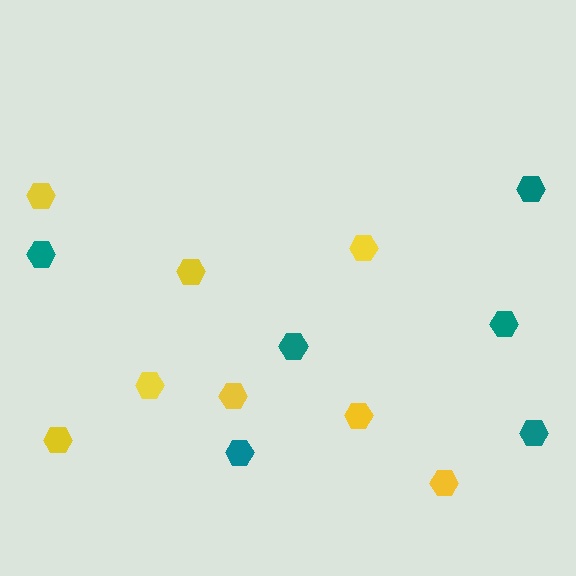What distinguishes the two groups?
There are 2 groups: one group of yellow hexagons (8) and one group of teal hexagons (6).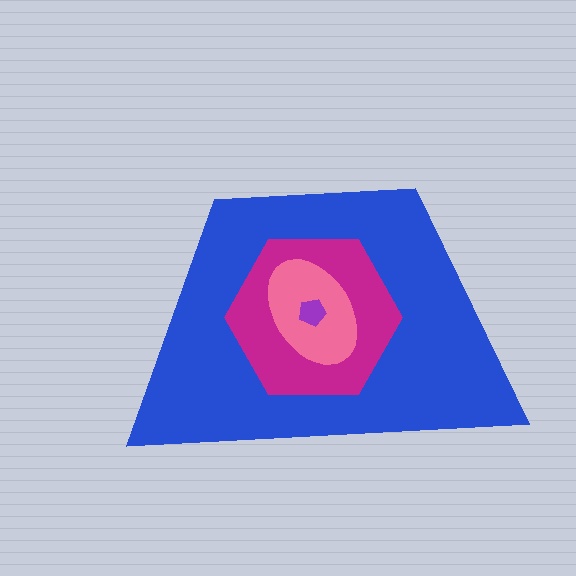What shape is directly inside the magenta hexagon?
The pink ellipse.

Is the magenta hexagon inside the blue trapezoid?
Yes.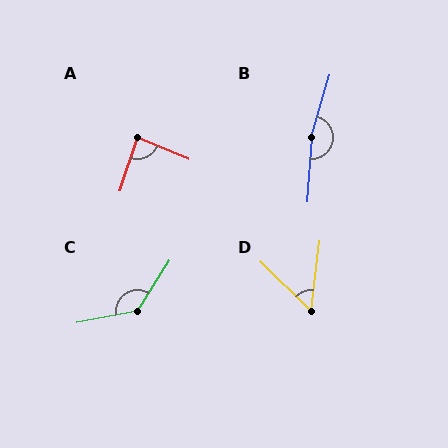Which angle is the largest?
B, at approximately 167 degrees.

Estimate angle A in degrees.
Approximately 85 degrees.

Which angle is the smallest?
D, at approximately 53 degrees.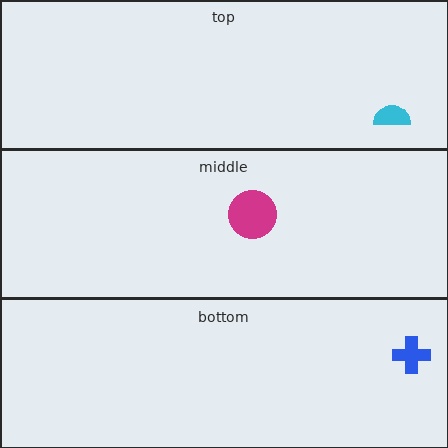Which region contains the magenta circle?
The middle region.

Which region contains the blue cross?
The bottom region.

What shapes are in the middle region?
The magenta circle.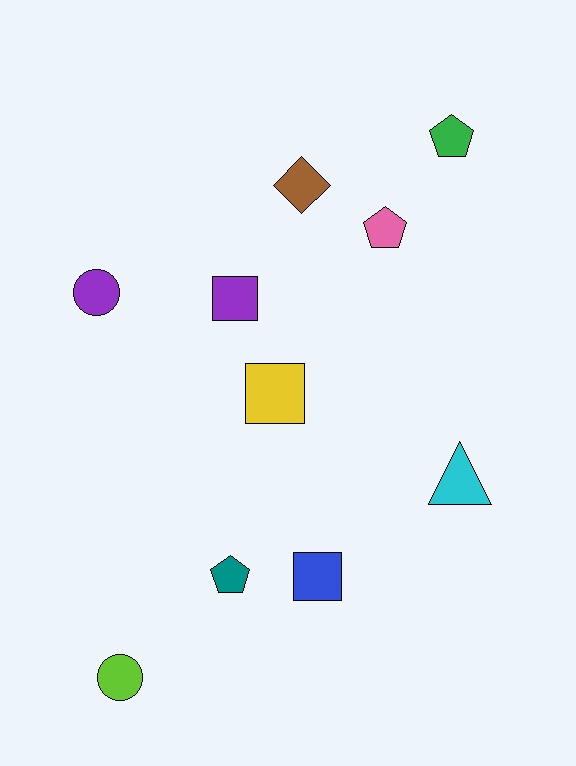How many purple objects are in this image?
There are 2 purple objects.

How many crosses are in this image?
There are no crosses.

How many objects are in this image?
There are 10 objects.